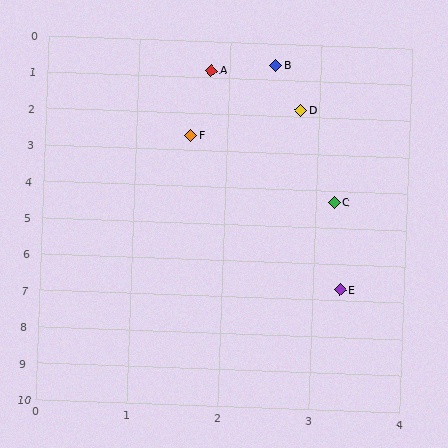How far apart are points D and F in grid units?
Points D and F are about 1.4 grid units apart.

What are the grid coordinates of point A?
Point A is at approximately (1.8, 0.8).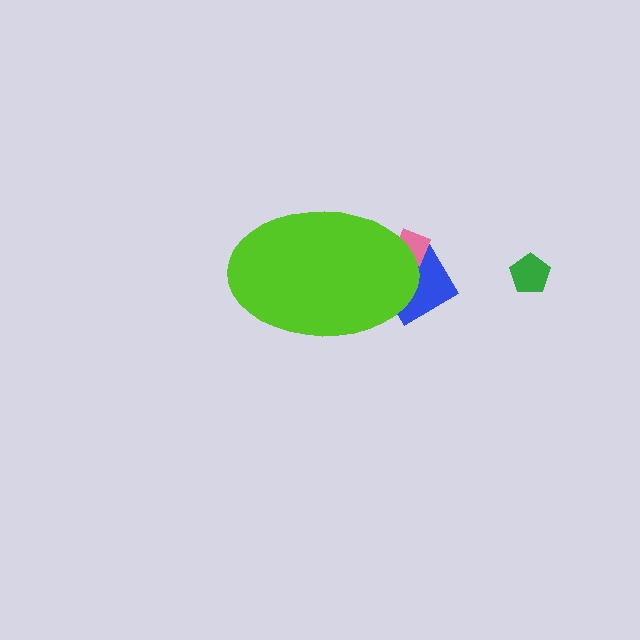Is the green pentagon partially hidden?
No, the green pentagon is fully visible.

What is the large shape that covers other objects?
A lime ellipse.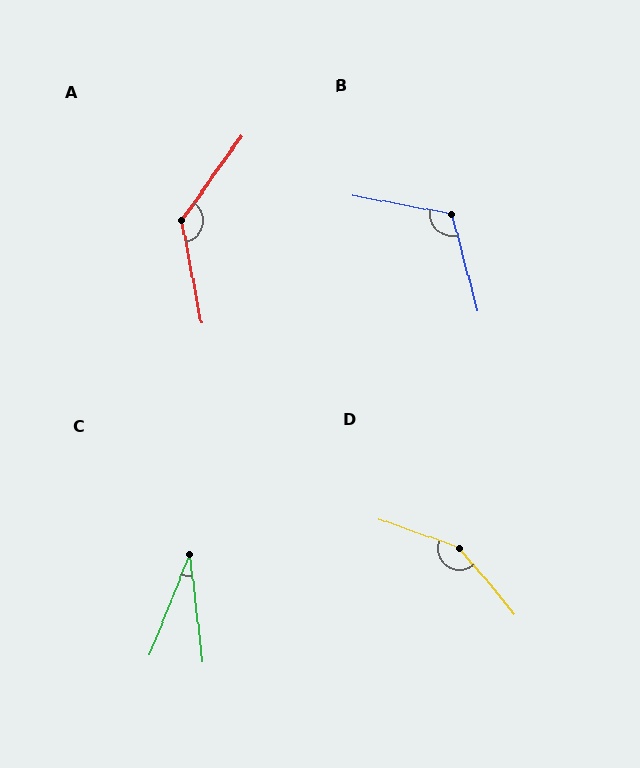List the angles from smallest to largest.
C (29°), B (115°), A (134°), D (150°).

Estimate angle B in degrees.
Approximately 115 degrees.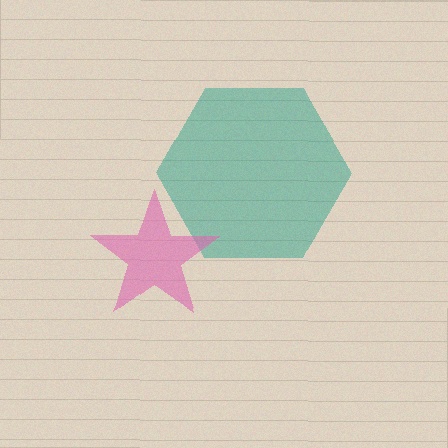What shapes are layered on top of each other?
The layered shapes are: a teal hexagon, a pink star.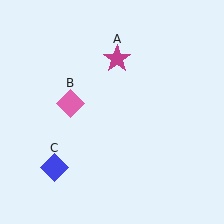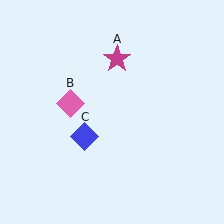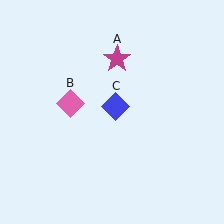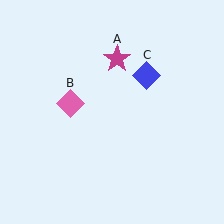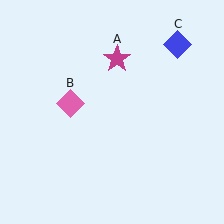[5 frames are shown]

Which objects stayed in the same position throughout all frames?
Magenta star (object A) and pink diamond (object B) remained stationary.